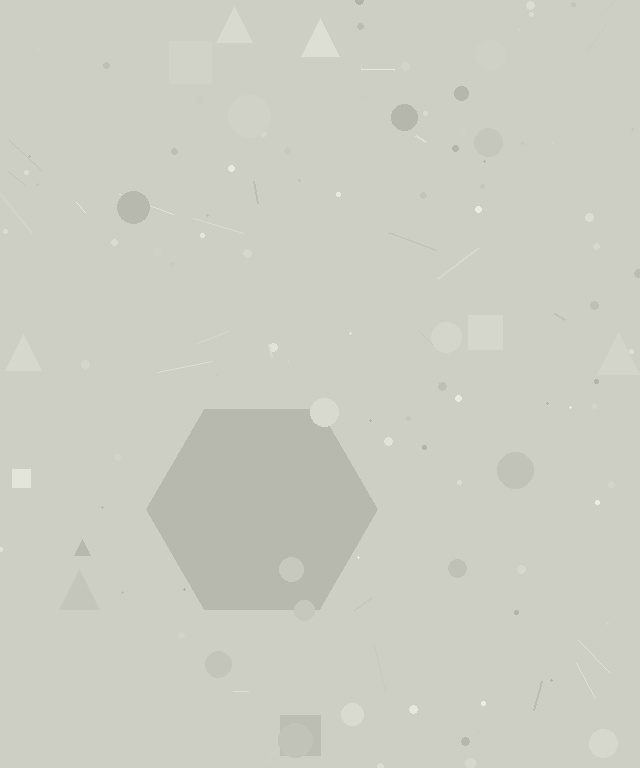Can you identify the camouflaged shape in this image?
The camouflaged shape is a hexagon.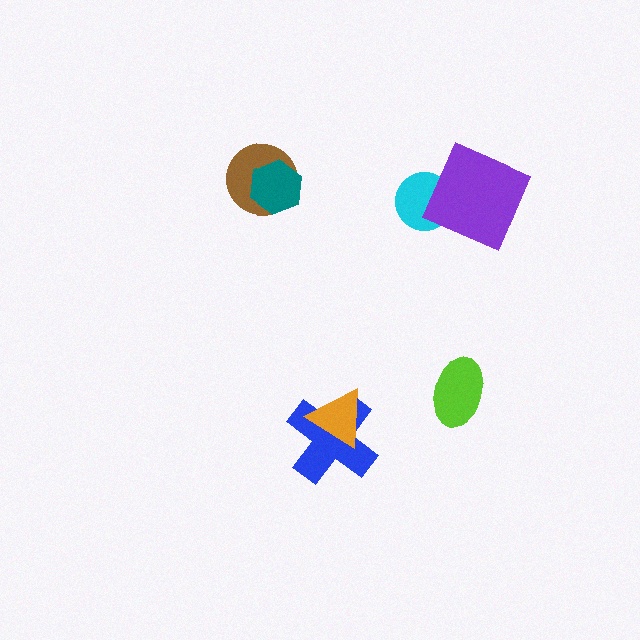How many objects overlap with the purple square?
1 object overlaps with the purple square.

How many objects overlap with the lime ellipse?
0 objects overlap with the lime ellipse.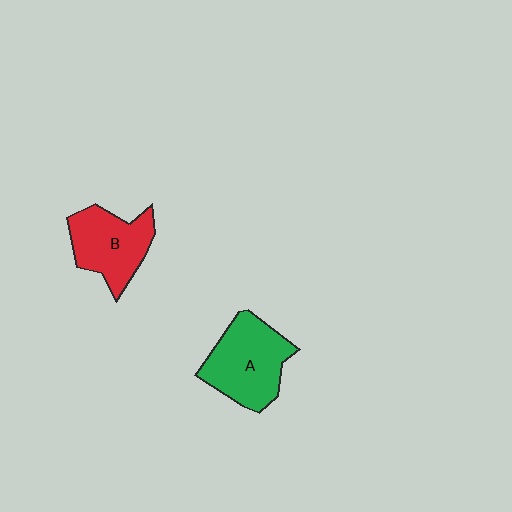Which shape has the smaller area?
Shape B (red).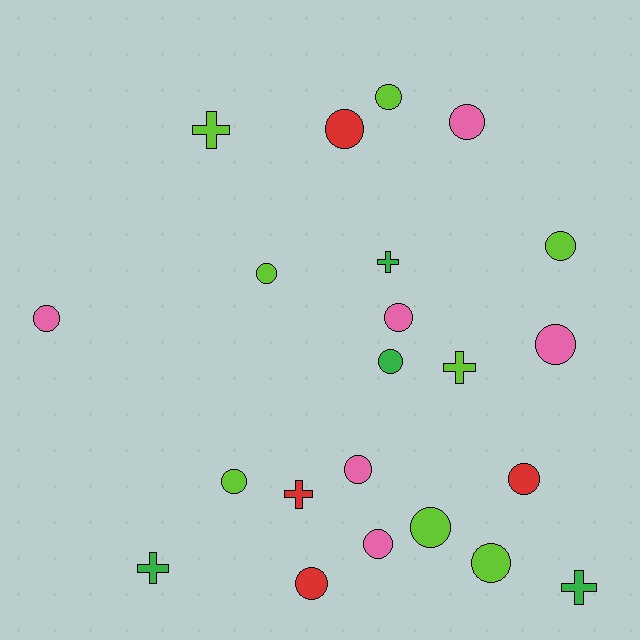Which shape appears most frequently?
Circle, with 16 objects.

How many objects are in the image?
There are 22 objects.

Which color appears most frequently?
Lime, with 8 objects.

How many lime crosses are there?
There are 2 lime crosses.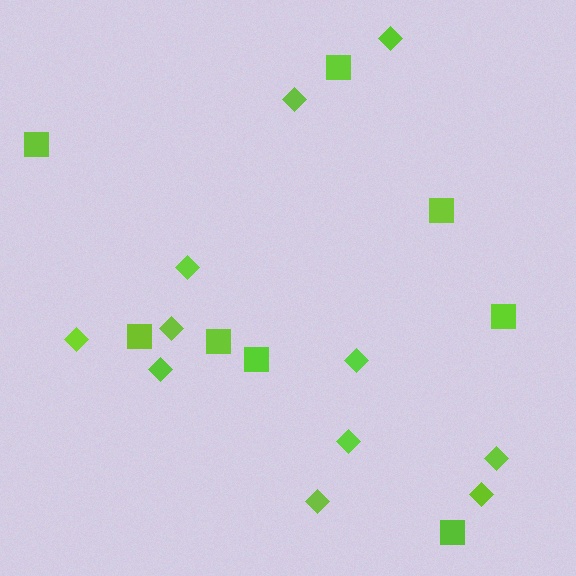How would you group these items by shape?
There are 2 groups: one group of diamonds (11) and one group of squares (8).